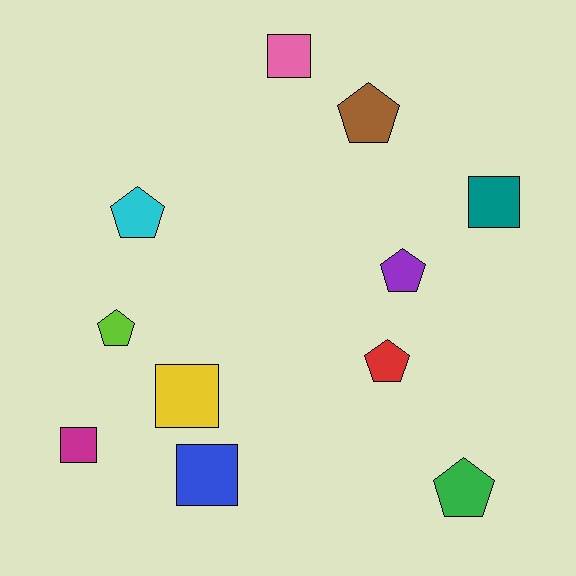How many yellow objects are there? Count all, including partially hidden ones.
There is 1 yellow object.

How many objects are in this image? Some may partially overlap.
There are 11 objects.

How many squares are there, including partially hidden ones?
There are 5 squares.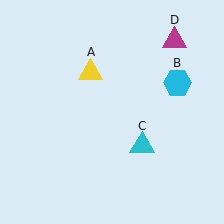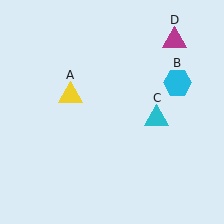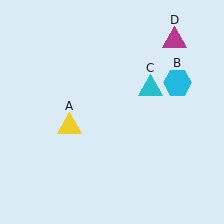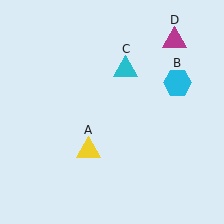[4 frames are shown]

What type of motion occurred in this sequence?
The yellow triangle (object A), cyan triangle (object C) rotated counterclockwise around the center of the scene.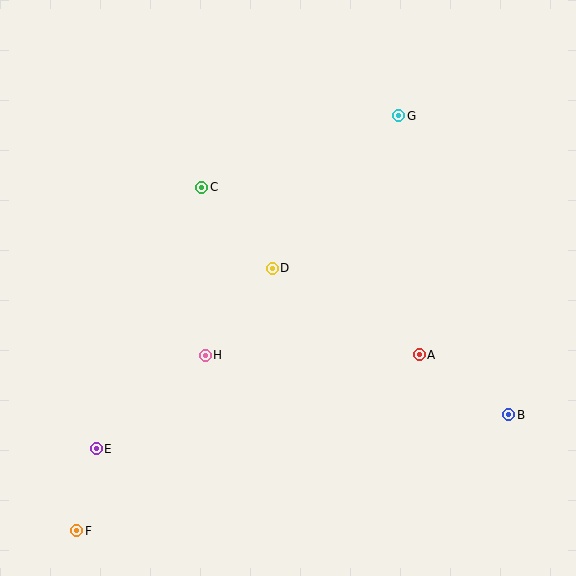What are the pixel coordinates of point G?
Point G is at (399, 116).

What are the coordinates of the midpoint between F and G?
The midpoint between F and G is at (238, 323).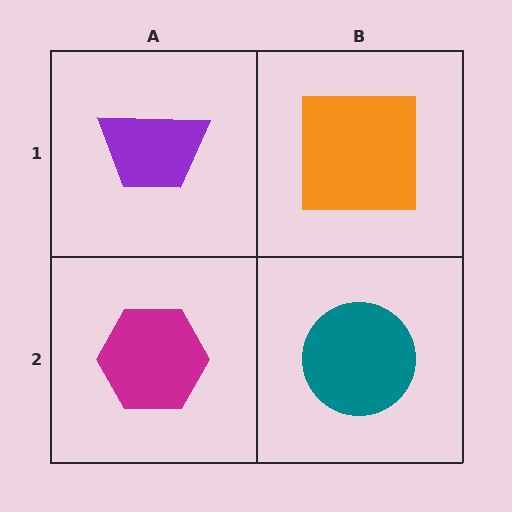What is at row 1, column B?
An orange square.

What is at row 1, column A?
A purple trapezoid.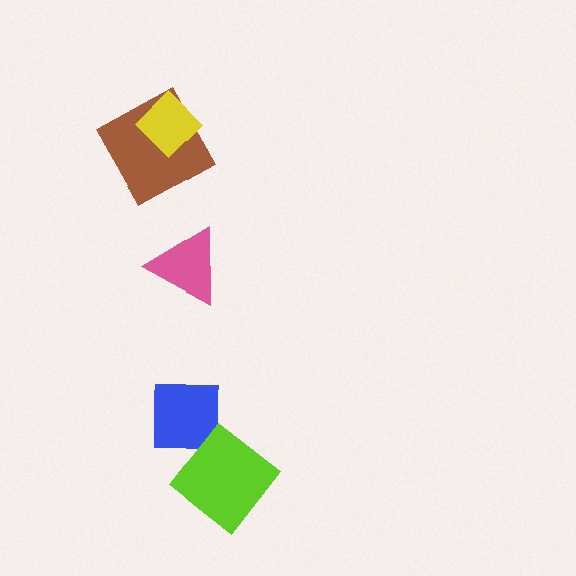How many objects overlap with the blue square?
0 objects overlap with the blue square.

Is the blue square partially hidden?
No, no other shape covers it.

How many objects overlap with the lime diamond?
0 objects overlap with the lime diamond.